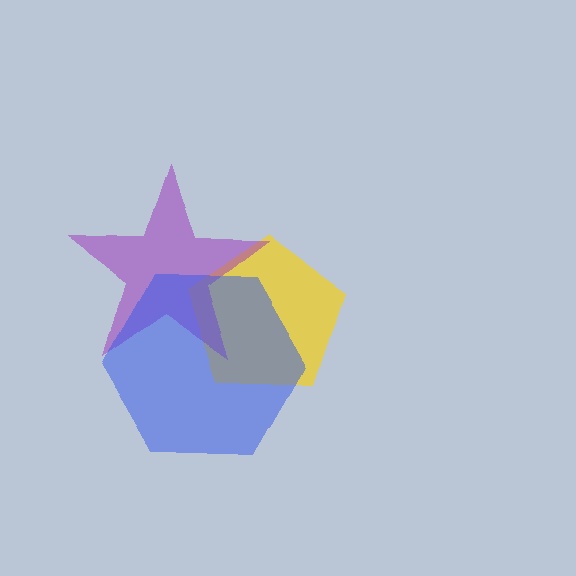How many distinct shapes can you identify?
There are 3 distinct shapes: a yellow pentagon, a purple star, a blue hexagon.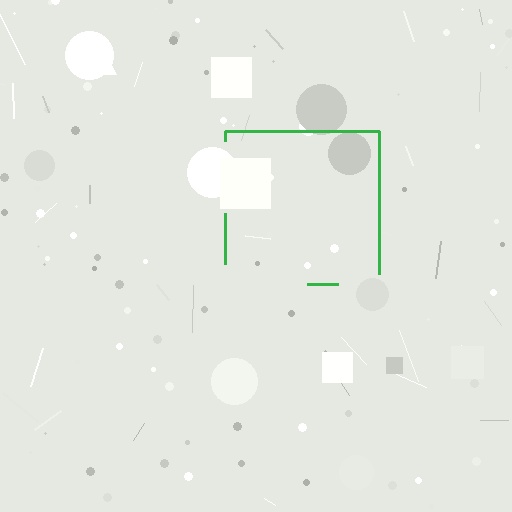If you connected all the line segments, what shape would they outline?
They would outline a square.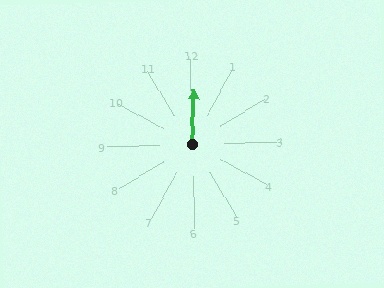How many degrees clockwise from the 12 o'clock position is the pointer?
Approximately 4 degrees.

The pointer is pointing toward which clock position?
Roughly 12 o'clock.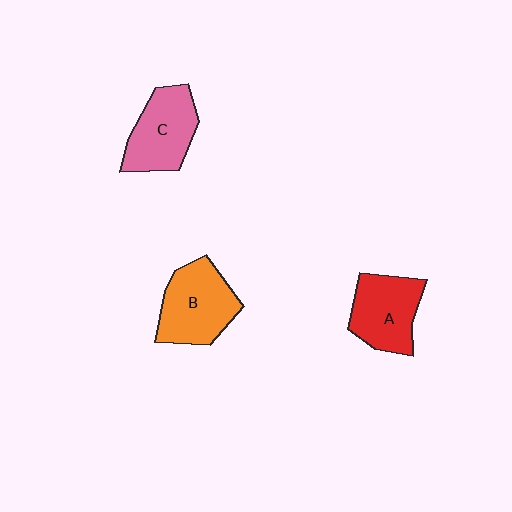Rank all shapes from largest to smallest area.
From largest to smallest: B (orange), C (pink), A (red).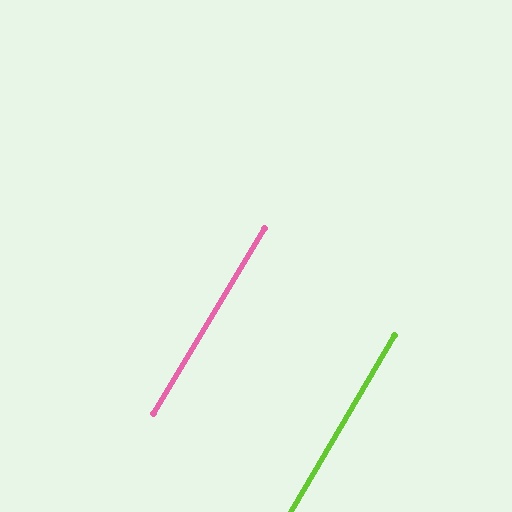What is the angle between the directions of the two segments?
Approximately 1 degree.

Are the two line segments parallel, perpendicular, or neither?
Parallel — their directions differ by only 0.6°.